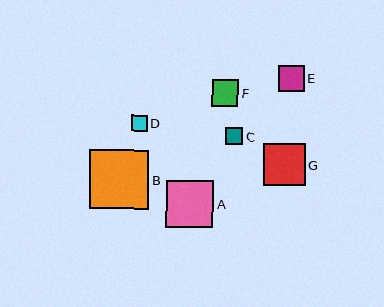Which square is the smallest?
Square D is the smallest with a size of approximately 16 pixels.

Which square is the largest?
Square B is the largest with a size of approximately 59 pixels.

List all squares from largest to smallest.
From largest to smallest: B, A, G, F, E, C, D.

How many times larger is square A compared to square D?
Square A is approximately 3.0 times the size of square D.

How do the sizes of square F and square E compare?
Square F and square E are approximately the same size.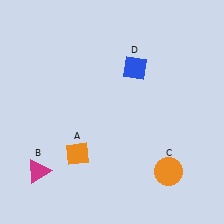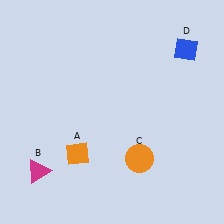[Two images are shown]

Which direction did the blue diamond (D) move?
The blue diamond (D) moved right.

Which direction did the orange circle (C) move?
The orange circle (C) moved left.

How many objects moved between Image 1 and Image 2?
2 objects moved between the two images.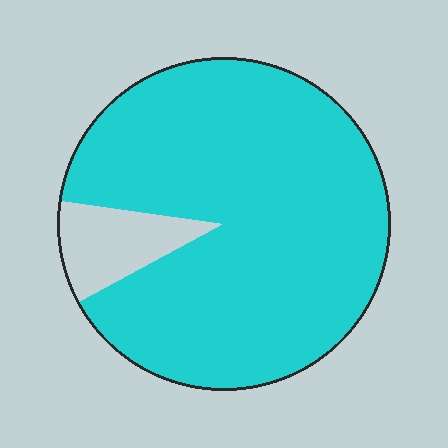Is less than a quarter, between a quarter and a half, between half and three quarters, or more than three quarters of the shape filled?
More than three quarters.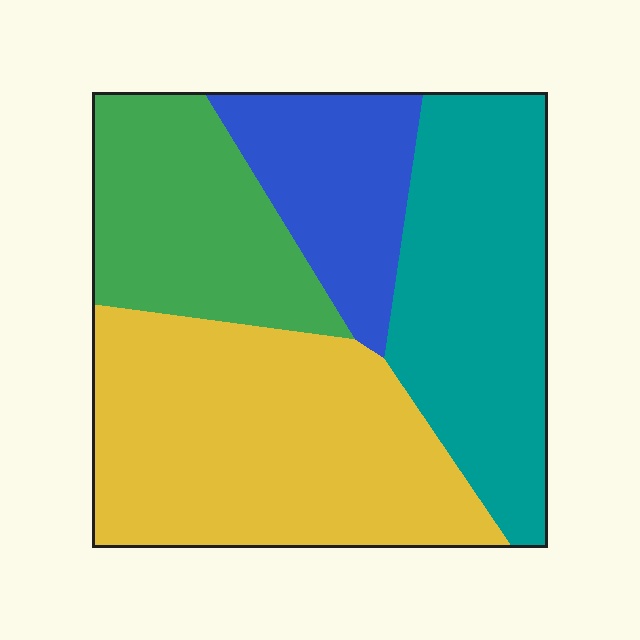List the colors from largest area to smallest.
From largest to smallest: yellow, teal, green, blue.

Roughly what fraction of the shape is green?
Green takes up between a sixth and a third of the shape.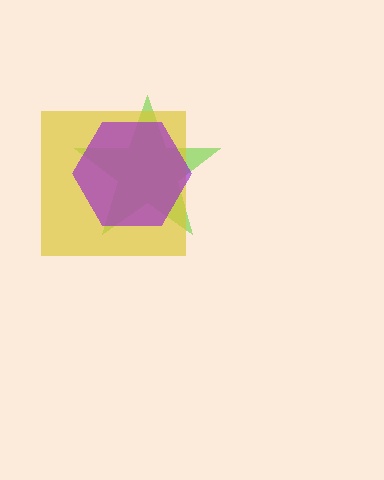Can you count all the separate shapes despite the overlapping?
Yes, there are 3 separate shapes.